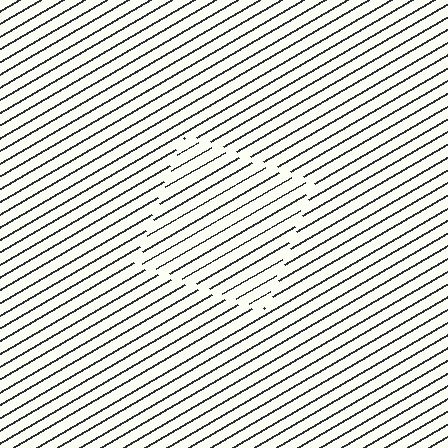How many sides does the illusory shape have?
4 sides — the line-ends trace a square.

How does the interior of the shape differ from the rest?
The interior of the shape contains the same grating, shifted by half a period — the contour is defined by the phase discontinuity where line-ends from the inner and outer gratings abut.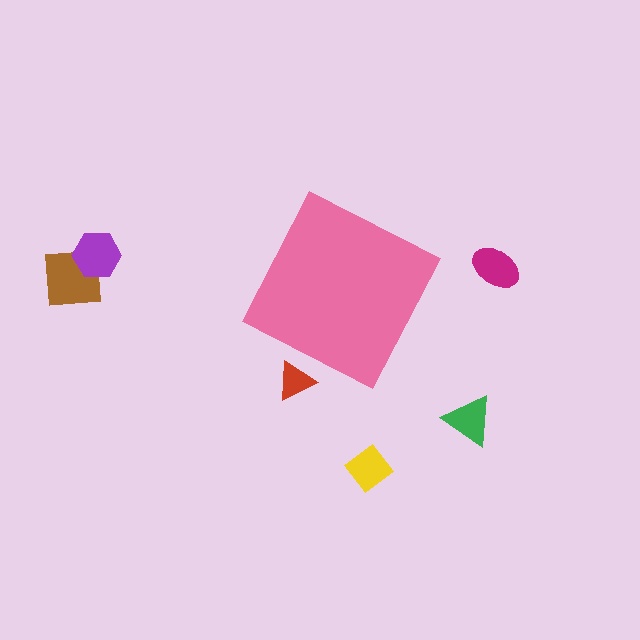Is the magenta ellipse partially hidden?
No, the magenta ellipse is fully visible.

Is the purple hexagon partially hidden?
No, the purple hexagon is fully visible.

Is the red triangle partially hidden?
Yes, the red triangle is partially hidden behind the pink diamond.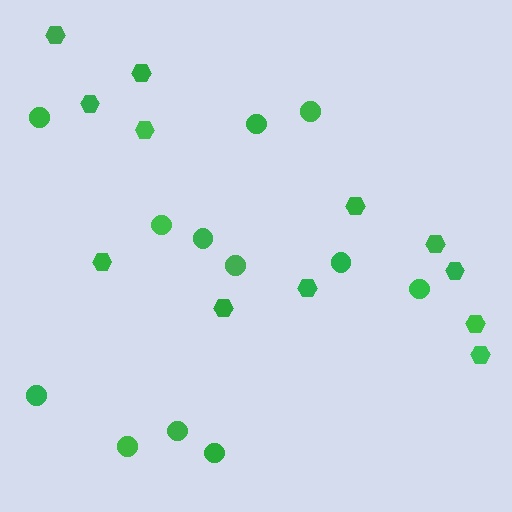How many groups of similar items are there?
There are 2 groups: one group of hexagons (12) and one group of circles (12).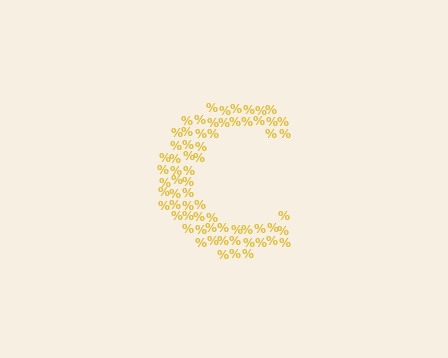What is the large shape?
The large shape is the letter C.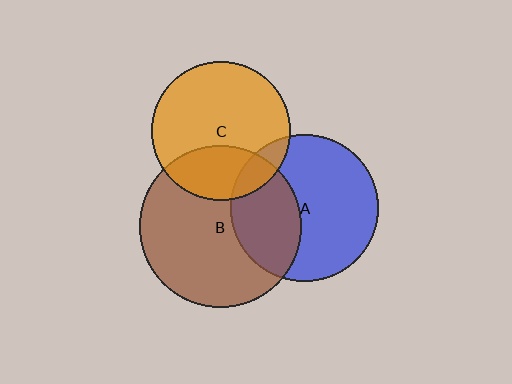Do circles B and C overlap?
Yes.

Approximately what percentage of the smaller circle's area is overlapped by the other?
Approximately 30%.